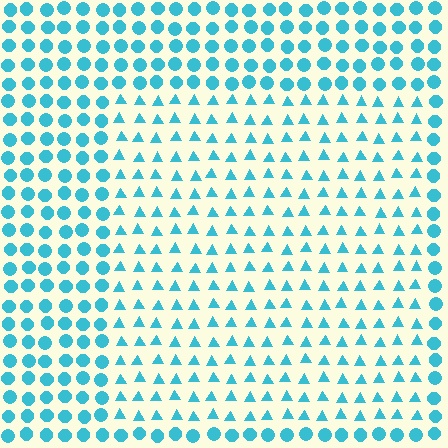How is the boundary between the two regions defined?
The boundary is defined by a change in element shape: triangles inside vs. circles outside. All elements share the same color and spacing.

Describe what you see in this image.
The image is filled with small cyan elements arranged in a uniform grid. A rectangle-shaped region contains triangles, while the surrounding area contains circles. The boundary is defined purely by the change in element shape.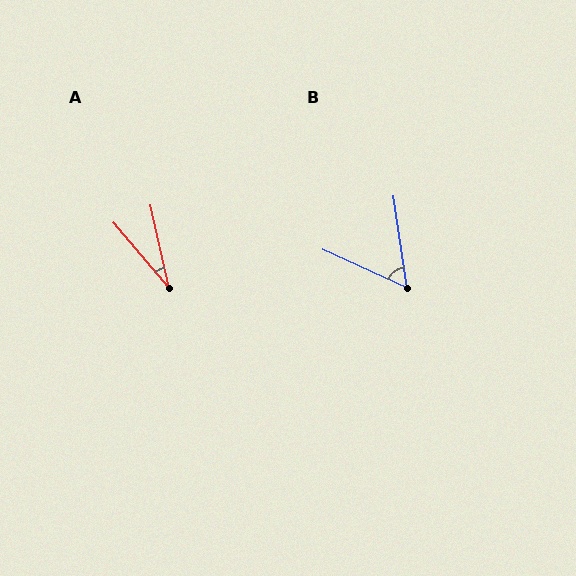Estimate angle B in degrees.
Approximately 57 degrees.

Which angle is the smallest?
A, at approximately 27 degrees.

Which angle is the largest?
B, at approximately 57 degrees.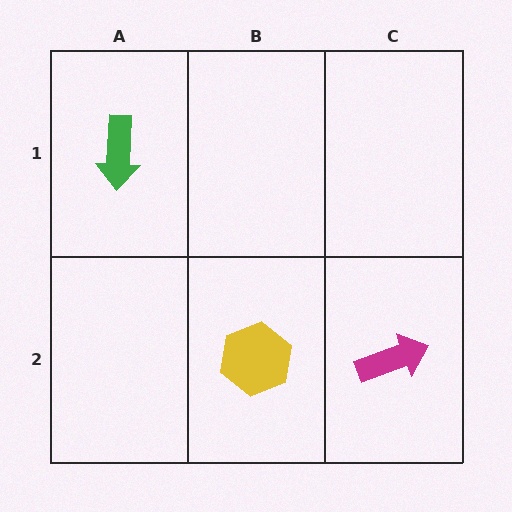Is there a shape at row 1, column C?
No, that cell is empty.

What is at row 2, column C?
A magenta arrow.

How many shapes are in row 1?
1 shape.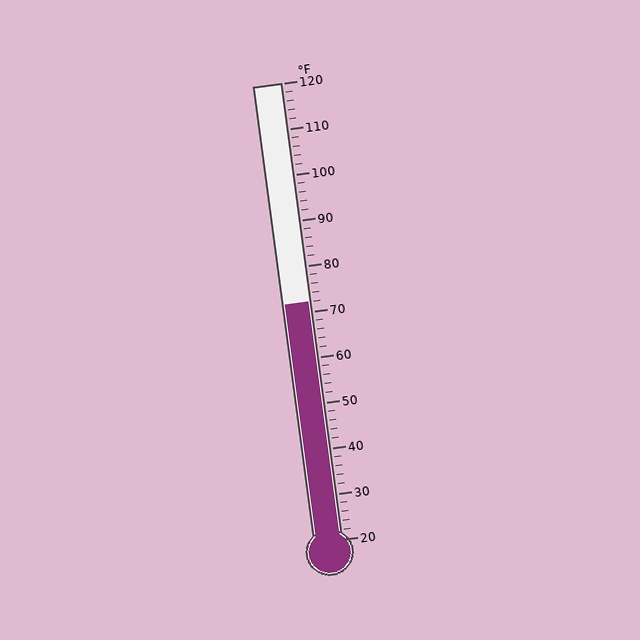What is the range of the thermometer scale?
The thermometer scale ranges from 20°F to 120°F.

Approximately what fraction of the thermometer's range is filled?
The thermometer is filled to approximately 50% of its range.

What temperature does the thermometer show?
The thermometer shows approximately 72°F.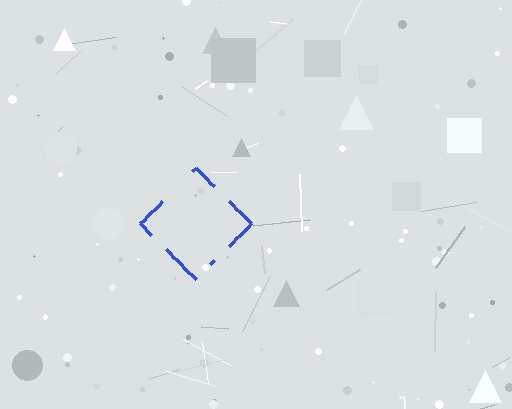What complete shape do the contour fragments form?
The contour fragments form a diamond.